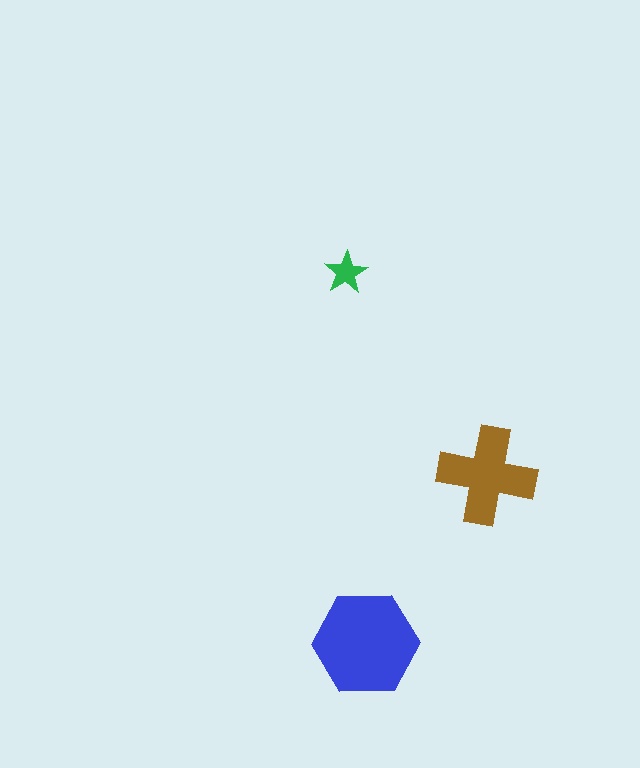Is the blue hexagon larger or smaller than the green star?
Larger.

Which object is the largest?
The blue hexagon.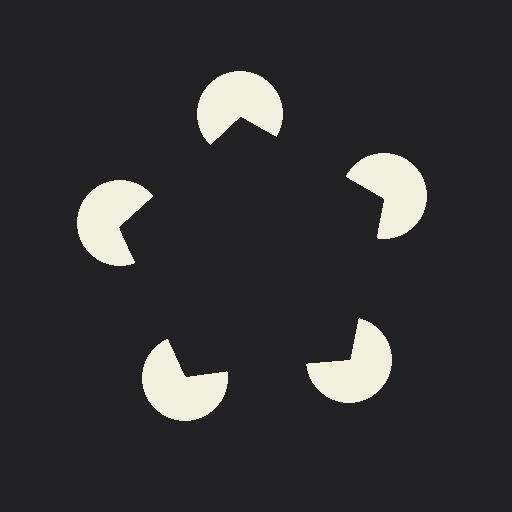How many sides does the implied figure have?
5 sides.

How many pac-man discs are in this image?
There are 5 — one at each vertex of the illusory pentagon.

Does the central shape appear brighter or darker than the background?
It typically appears slightly darker than the background, even though no actual brightness change is drawn.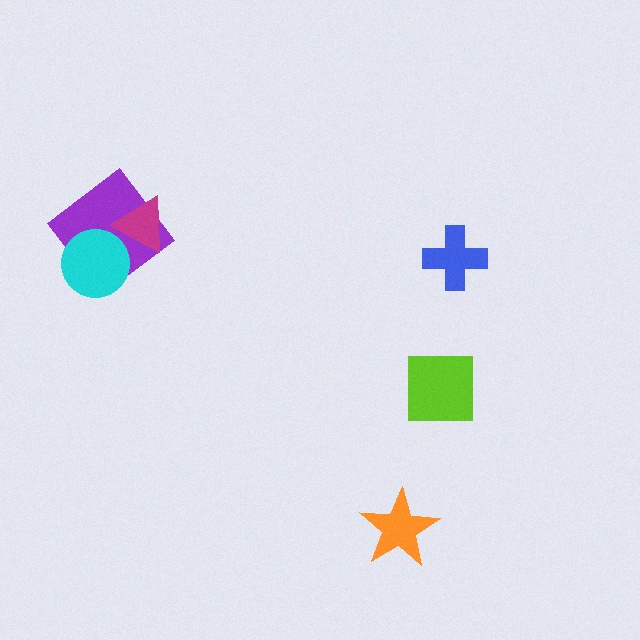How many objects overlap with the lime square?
0 objects overlap with the lime square.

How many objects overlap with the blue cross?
0 objects overlap with the blue cross.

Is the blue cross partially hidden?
No, no other shape covers it.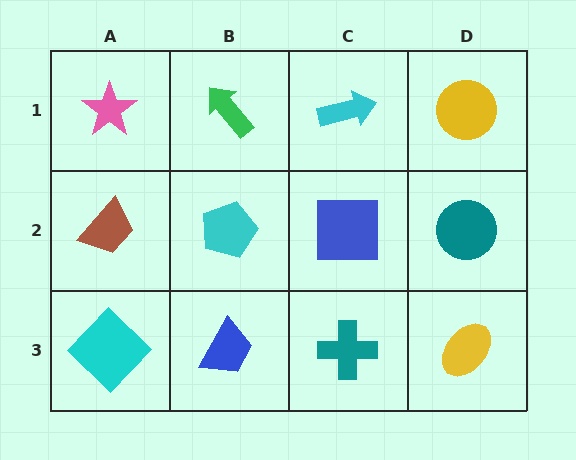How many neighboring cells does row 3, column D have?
2.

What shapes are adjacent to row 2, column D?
A yellow circle (row 1, column D), a yellow ellipse (row 3, column D), a blue square (row 2, column C).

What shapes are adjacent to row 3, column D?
A teal circle (row 2, column D), a teal cross (row 3, column C).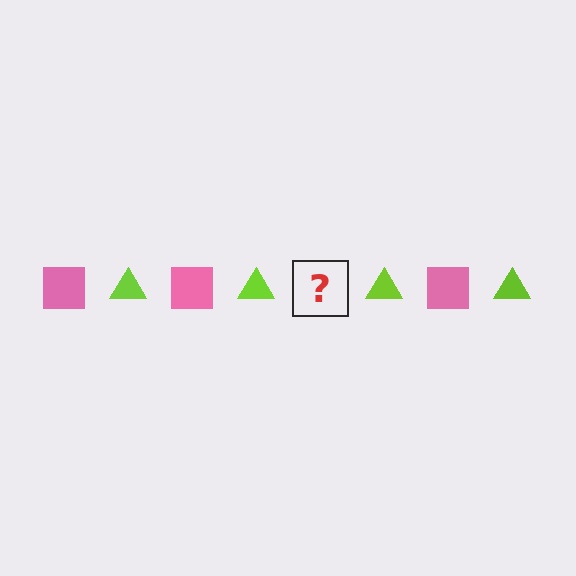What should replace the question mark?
The question mark should be replaced with a pink square.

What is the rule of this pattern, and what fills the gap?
The rule is that the pattern alternates between pink square and lime triangle. The gap should be filled with a pink square.